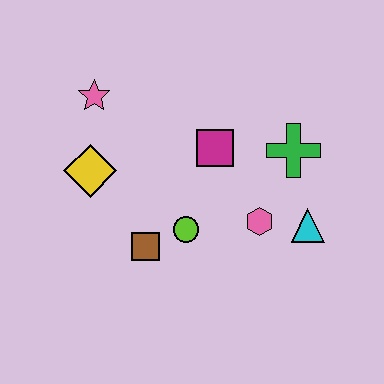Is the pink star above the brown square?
Yes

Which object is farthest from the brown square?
The green cross is farthest from the brown square.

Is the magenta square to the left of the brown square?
No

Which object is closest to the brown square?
The lime circle is closest to the brown square.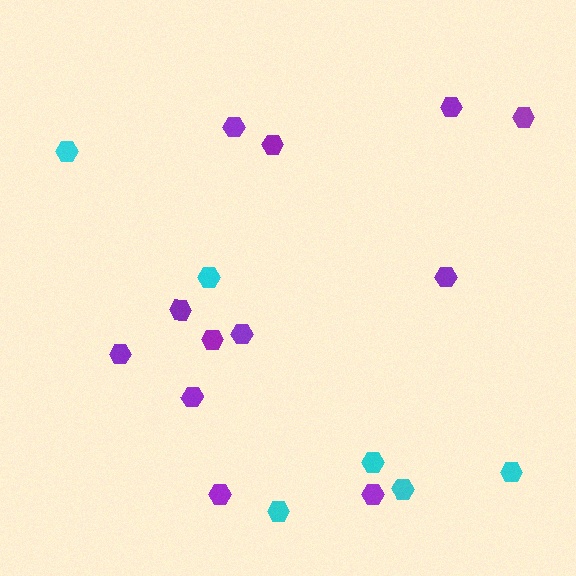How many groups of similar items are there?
There are 2 groups: one group of purple hexagons (12) and one group of cyan hexagons (6).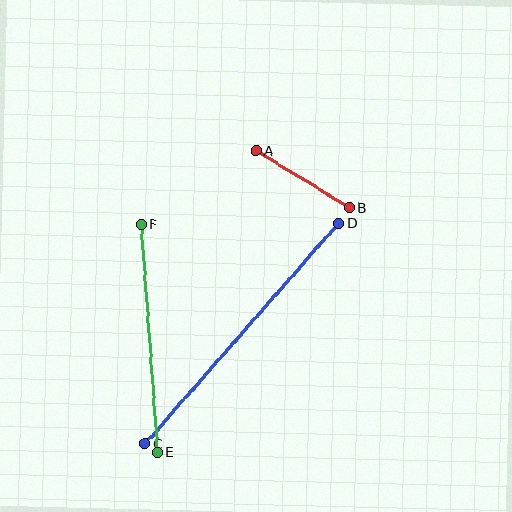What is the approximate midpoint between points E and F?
The midpoint is at approximately (149, 338) pixels.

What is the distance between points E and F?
The distance is approximately 228 pixels.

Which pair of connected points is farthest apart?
Points C and D are farthest apart.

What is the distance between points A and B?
The distance is approximately 109 pixels.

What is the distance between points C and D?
The distance is approximately 293 pixels.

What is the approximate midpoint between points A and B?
The midpoint is at approximately (303, 179) pixels.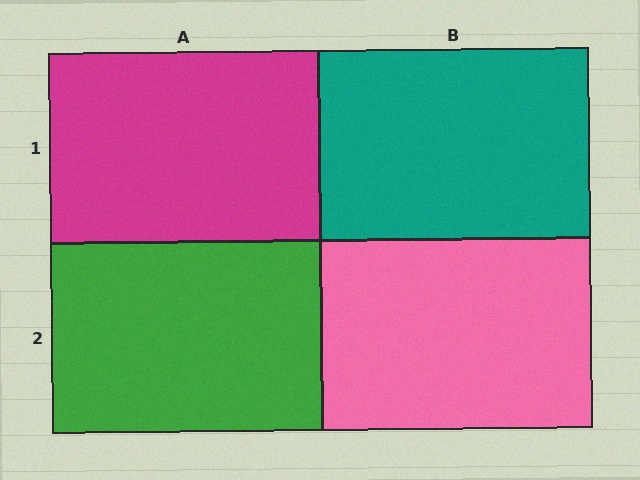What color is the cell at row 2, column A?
Green.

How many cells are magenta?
1 cell is magenta.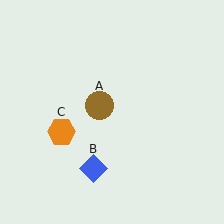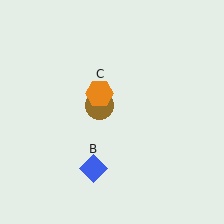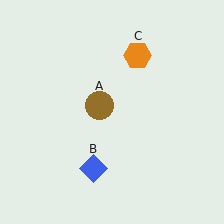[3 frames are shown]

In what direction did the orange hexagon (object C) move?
The orange hexagon (object C) moved up and to the right.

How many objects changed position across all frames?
1 object changed position: orange hexagon (object C).